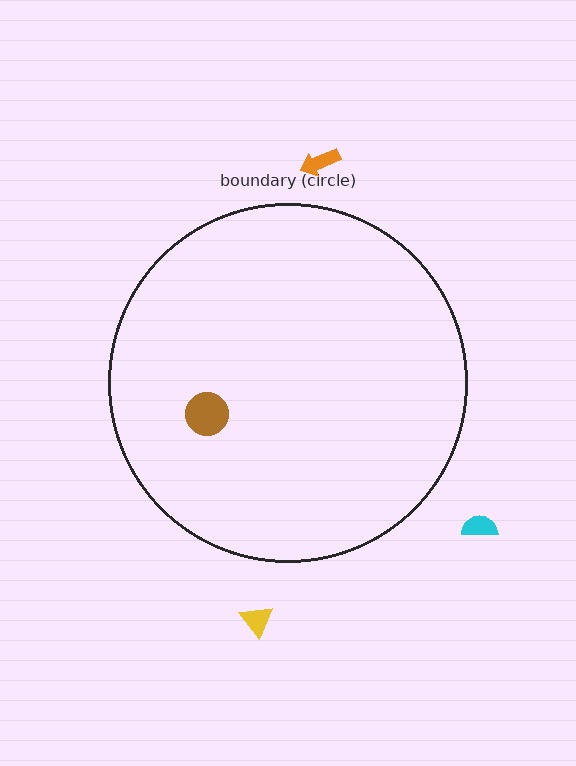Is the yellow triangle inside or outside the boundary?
Outside.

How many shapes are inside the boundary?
1 inside, 3 outside.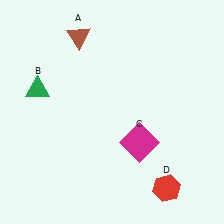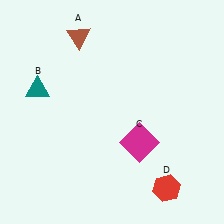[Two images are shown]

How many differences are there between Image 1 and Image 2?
There is 1 difference between the two images.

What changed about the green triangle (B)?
In Image 1, B is green. In Image 2, it changed to teal.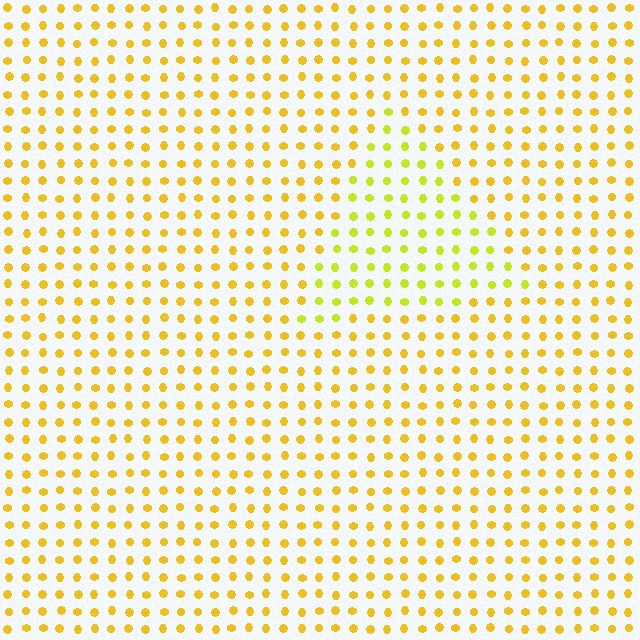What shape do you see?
I see a triangle.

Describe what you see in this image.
The image is filled with small yellow elements in a uniform arrangement. A triangle-shaped region is visible where the elements are tinted to a slightly different hue, forming a subtle color boundary.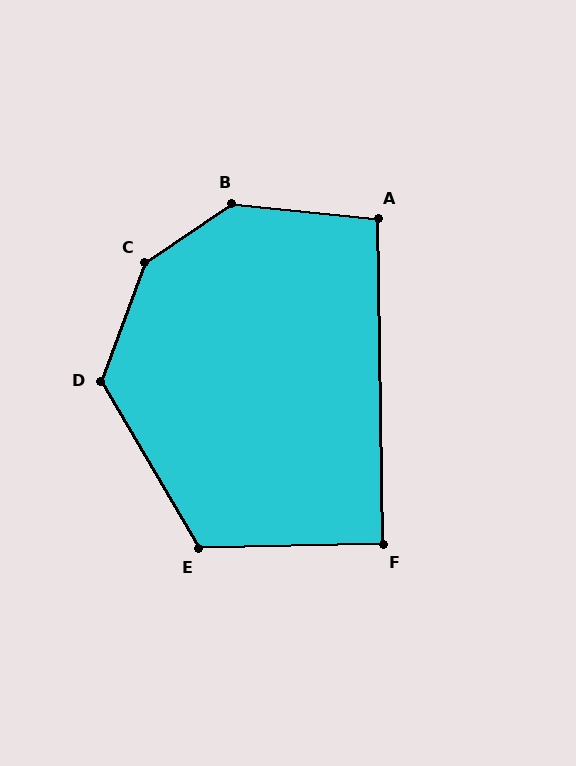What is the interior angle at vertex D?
Approximately 129 degrees (obtuse).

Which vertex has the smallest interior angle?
F, at approximately 90 degrees.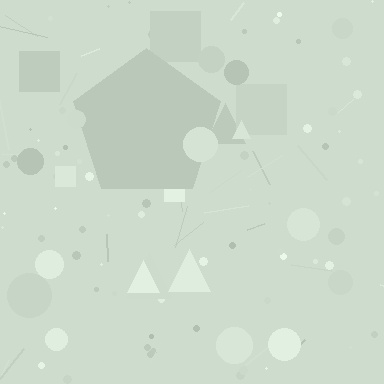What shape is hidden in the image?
A pentagon is hidden in the image.